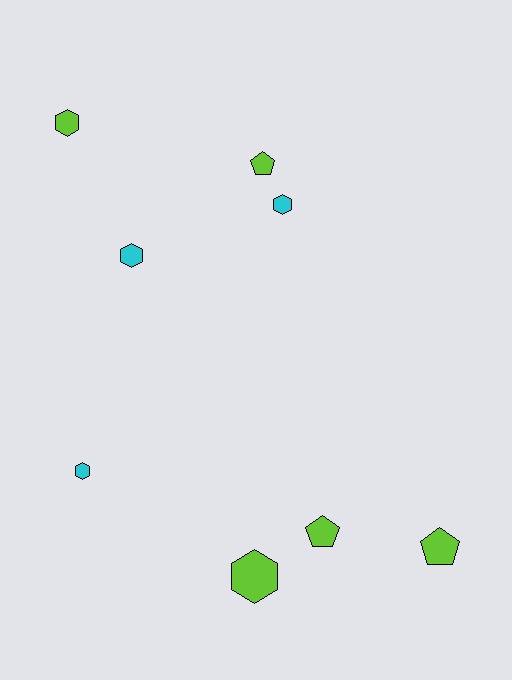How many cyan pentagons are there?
There are no cyan pentagons.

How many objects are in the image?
There are 8 objects.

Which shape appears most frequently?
Hexagon, with 5 objects.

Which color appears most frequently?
Lime, with 5 objects.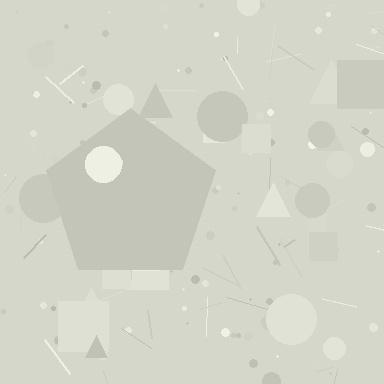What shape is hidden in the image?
A pentagon is hidden in the image.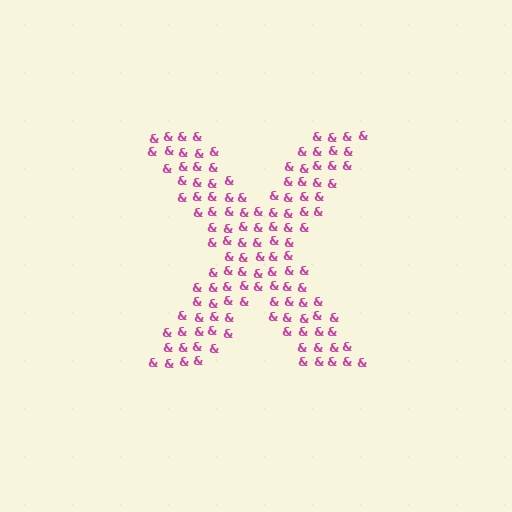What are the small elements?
The small elements are ampersands.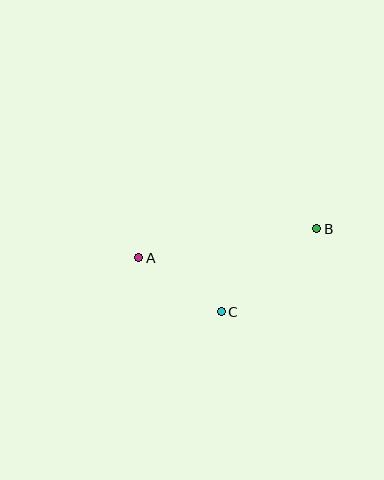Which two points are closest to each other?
Points A and C are closest to each other.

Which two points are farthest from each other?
Points A and B are farthest from each other.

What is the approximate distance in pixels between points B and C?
The distance between B and C is approximately 126 pixels.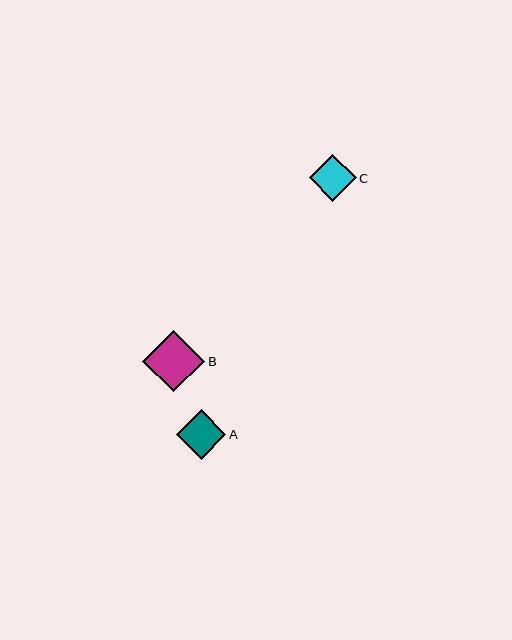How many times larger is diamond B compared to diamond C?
Diamond B is approximately 1.3 times the size of diamond C.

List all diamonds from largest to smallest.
From largest to smallest: B, A, C.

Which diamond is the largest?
Diamond B is the largest with a size of approximately 62 pixels.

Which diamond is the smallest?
Diamond C is the smallest with a size of approximately 47 pixels.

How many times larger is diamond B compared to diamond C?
Diamond B is approximately 1.3 times the size of diamond C.